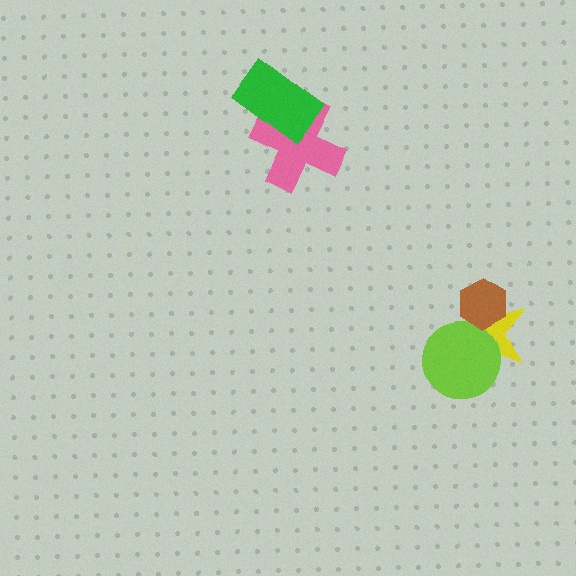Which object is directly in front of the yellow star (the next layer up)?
The lime circle is directly in front of the yellow star.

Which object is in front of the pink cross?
The green rectangle is in front of the pink cross.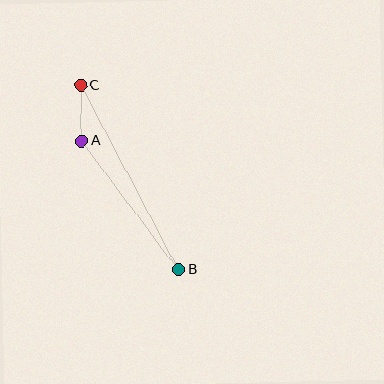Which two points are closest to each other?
Points A and C are closest to each other.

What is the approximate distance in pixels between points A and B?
The distance between A and B is approximately 161 pixels.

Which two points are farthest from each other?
Points B and C are farthest from each other.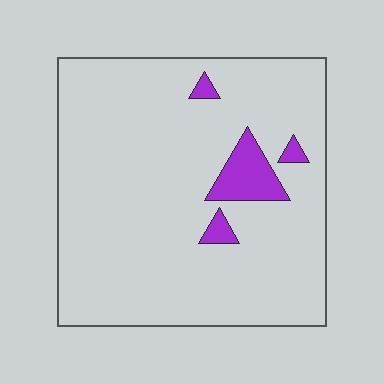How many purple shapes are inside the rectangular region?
4.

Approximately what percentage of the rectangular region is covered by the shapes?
Approximately 5%.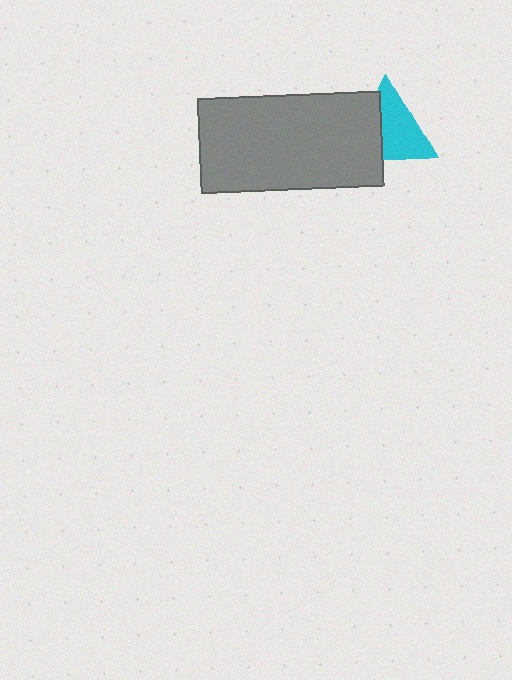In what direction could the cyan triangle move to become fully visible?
The cyan triangle could move right. That would shift it out from behind the gray rectangle entirely.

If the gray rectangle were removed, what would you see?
You would see the complete cyan triangle.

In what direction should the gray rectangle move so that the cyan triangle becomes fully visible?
The gray rectangle should move left. That is the shortest direction to clear the overlap and leave the cyan triangle fully visible.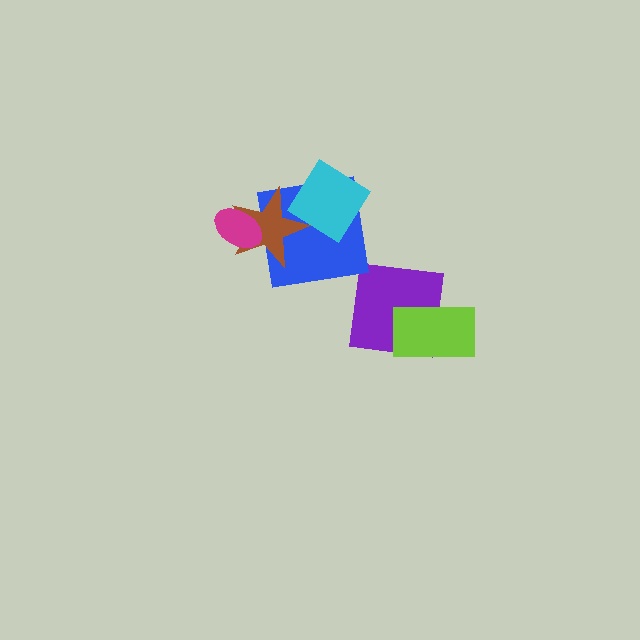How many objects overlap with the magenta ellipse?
1 object overlaps with the magenta ellipse.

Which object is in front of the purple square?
The lime rectangle is in front of the purple square.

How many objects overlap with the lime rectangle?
1 object overlaps with the lime rectangle.